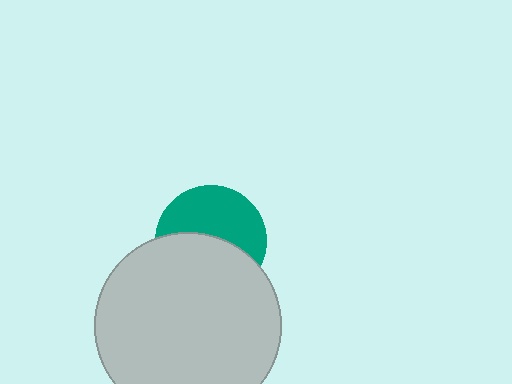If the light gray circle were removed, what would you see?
You would see the complete teal circle.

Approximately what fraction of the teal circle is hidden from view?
Roughly 50% of the teal circle is hidden behind the light gray circle.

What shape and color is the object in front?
The object in front is a light gray circle.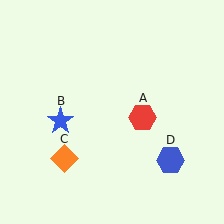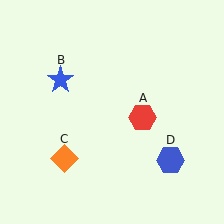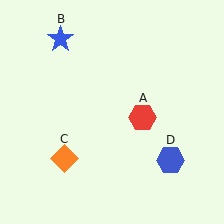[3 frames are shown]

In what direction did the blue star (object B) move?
The blue star (object B) moved up.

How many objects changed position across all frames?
1 object changed position: blue star (object B).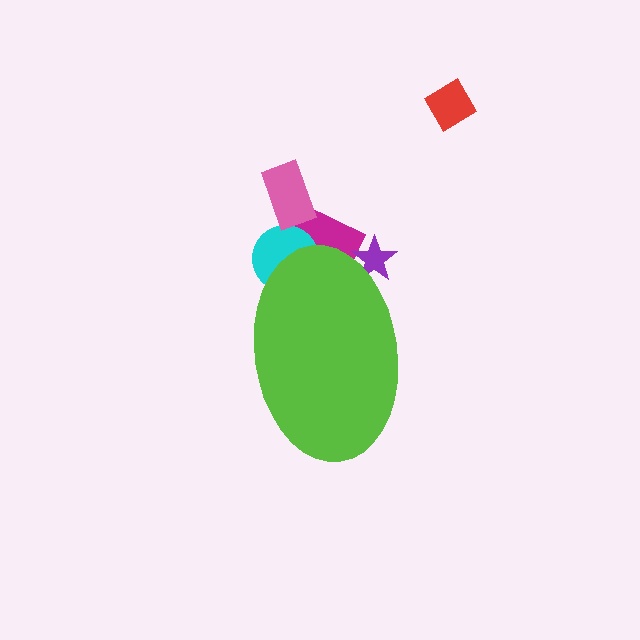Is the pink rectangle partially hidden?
No, the pink rectangle is fully visible.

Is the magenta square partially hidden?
Yes, the magenta square is partially hidden behind the lime ellipse.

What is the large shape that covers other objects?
A lime ellipse.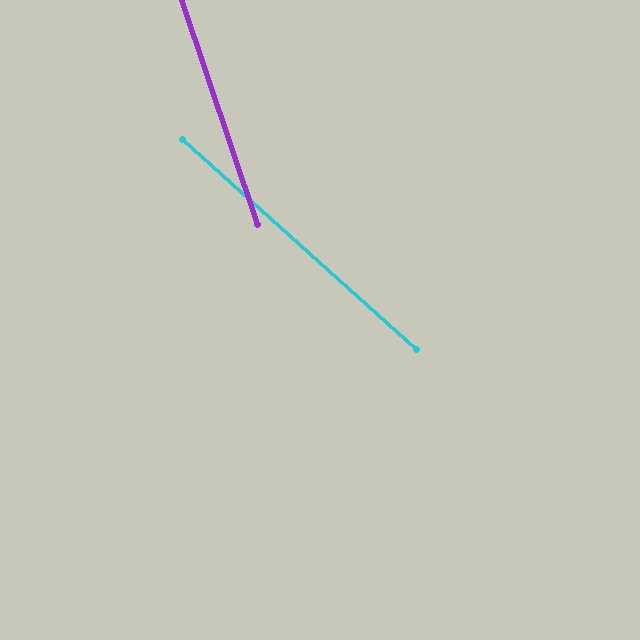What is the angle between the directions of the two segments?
Approximately 30 degrees.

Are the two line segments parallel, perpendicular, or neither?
Neither parallel nor perpendicular — they differ by about 30°.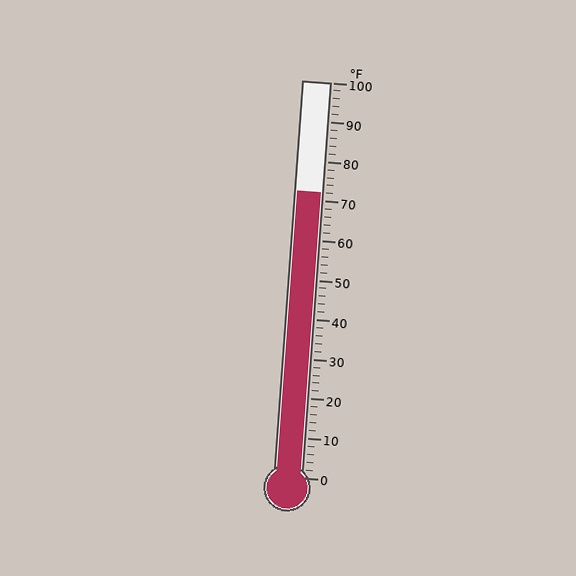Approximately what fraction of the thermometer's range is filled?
The thermometer is filled to approximately 70% of its range.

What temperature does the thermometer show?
The thermometer shows approximately 72°F.